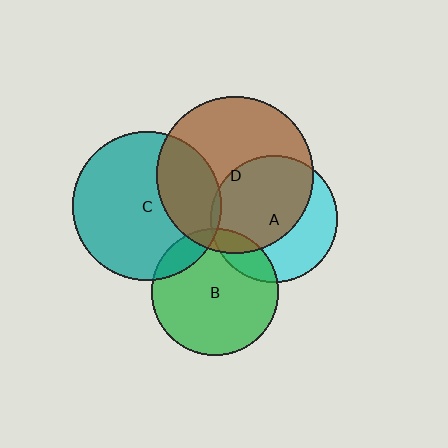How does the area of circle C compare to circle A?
Approximately 1.4 times.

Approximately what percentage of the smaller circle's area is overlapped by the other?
Approximately 15%.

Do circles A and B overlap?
Yes.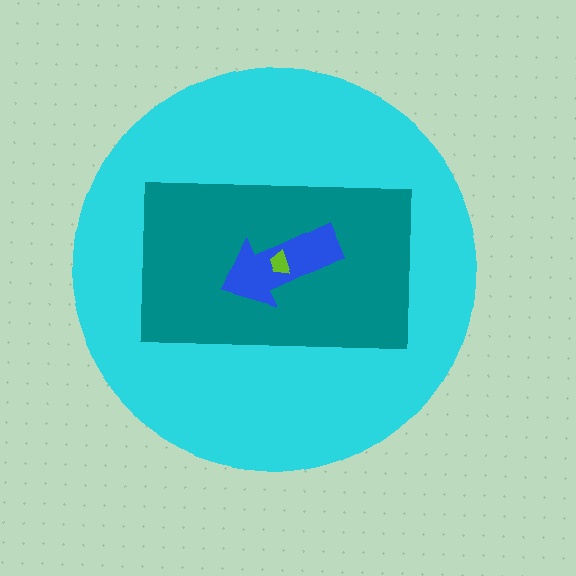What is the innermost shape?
The lime trapezoid.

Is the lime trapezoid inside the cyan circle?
Yes.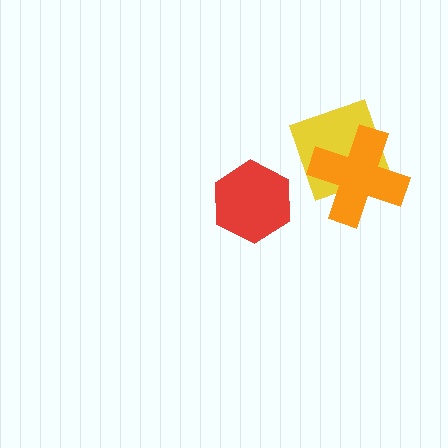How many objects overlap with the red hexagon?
0 objects overlap with the red hexagon.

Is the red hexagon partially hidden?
No, no other shape covers it.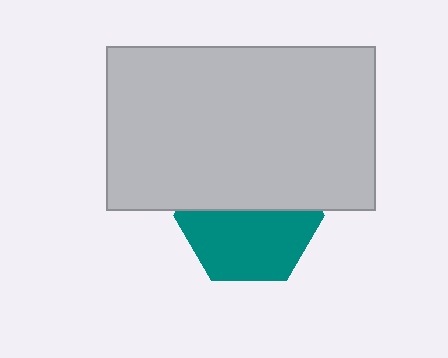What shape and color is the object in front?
The object in front is a light gray rectangle.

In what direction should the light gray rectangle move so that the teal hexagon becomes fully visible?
The light gray rectangle should move up. That is the shortest direction to clear the overlap and leave the teal hexagon fully visible.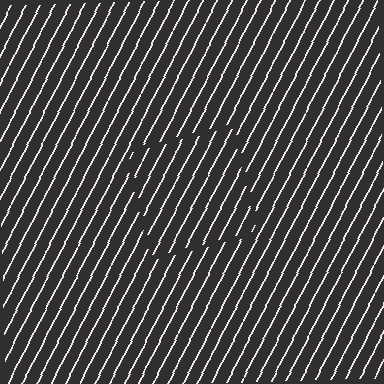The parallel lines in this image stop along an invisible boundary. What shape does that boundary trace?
An illusory square. The interior of the shape contains the same grating, shifted by half a period — the contour is defined by the phase discontinuity where line-ends from the inner and outer gratings abut.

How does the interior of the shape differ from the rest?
The interior of the shape contains the same grating, shifted by half a period — the contour is defined by the phase discontinuity where line-ends from the inner and outer gratings abut.